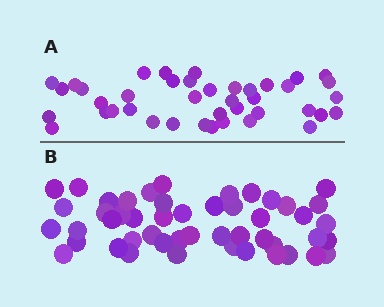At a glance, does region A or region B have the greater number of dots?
Region B (the bottom region) has more dots.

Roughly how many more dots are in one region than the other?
Region B has roughly 8 or so more dots than region A.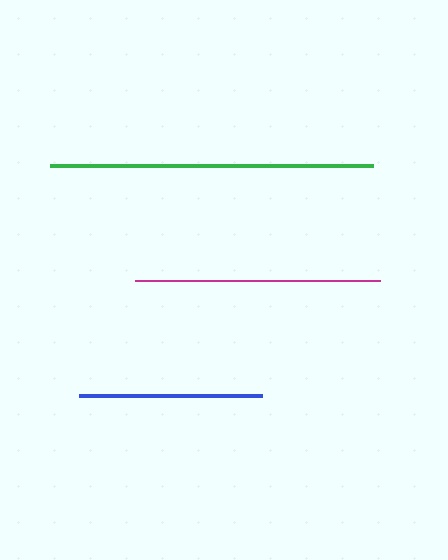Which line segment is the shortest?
The blue line is the shortest at approximately 183 pixels.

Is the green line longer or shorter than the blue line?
The green line is longer than the blue line.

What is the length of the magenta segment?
The magenta segment is approximately 245 pixels long.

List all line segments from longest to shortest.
From longest to shortest: green, magenta, blue.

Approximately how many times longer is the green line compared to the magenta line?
The green line is approximately 1.3 times the length of the magenta line.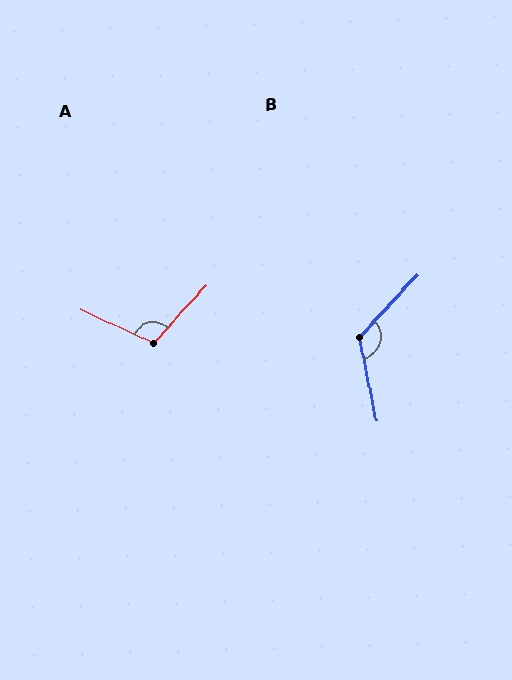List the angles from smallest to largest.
A (108°), B (125°).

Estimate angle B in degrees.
Approximately 125 degrees.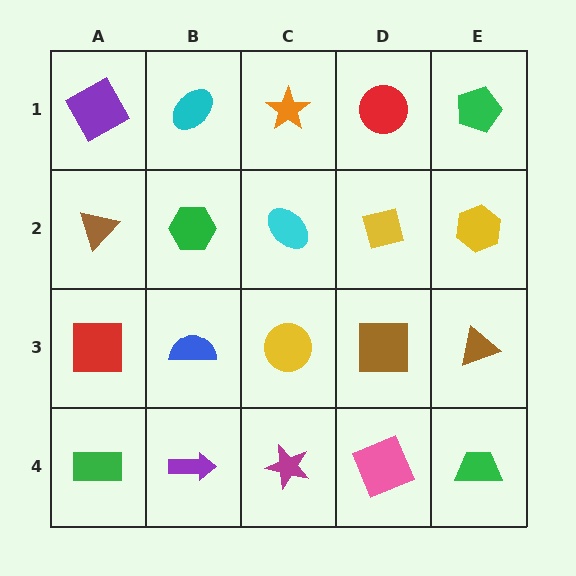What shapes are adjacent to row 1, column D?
A yellow square (row 2, column D), an orange star (row 1, column C), a green pentagon (row 1, column E).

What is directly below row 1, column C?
A cyan ellipse.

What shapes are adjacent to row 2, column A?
A purple square (row 1, column A), a red square (row 3, column A), a green hexagon (row 2, column B).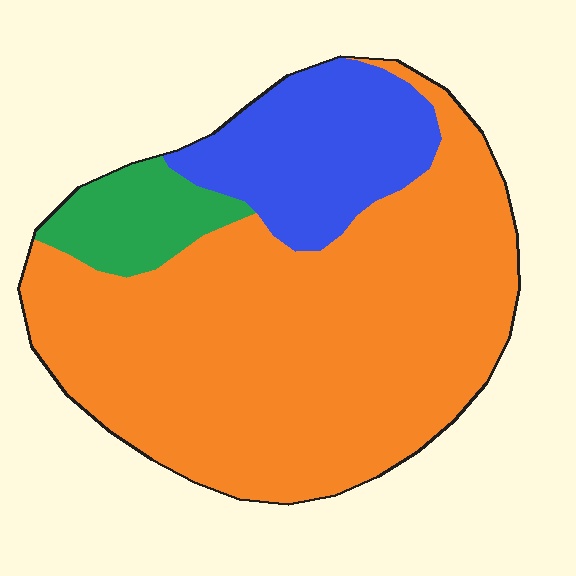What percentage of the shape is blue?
Blue takes up between a sixth and a third of the shape.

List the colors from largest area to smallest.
From largest to smallest: orange, blue, green.